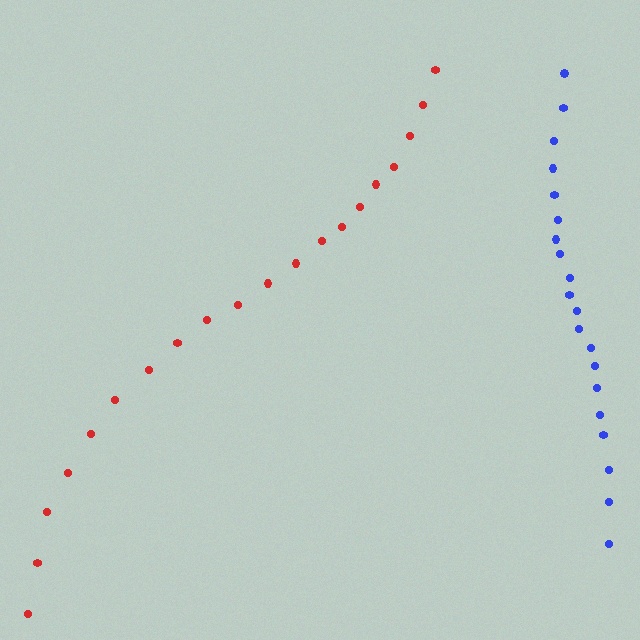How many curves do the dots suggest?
There are 2 distinct paths.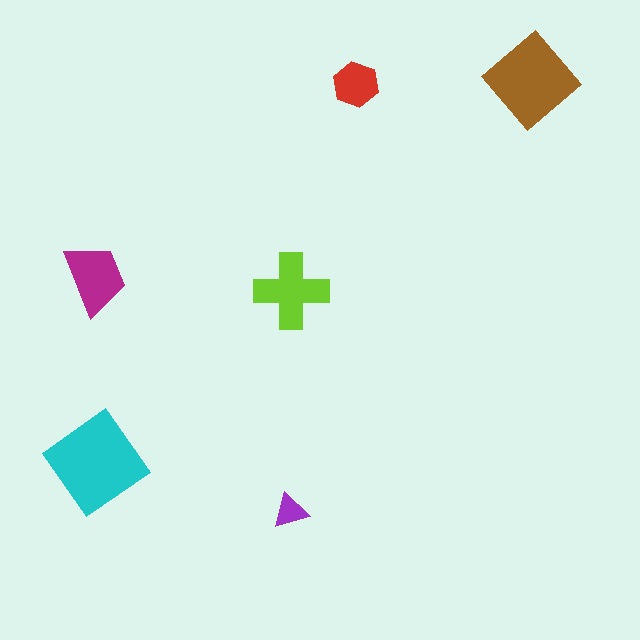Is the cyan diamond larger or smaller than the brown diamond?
Larger.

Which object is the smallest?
The purple triangle.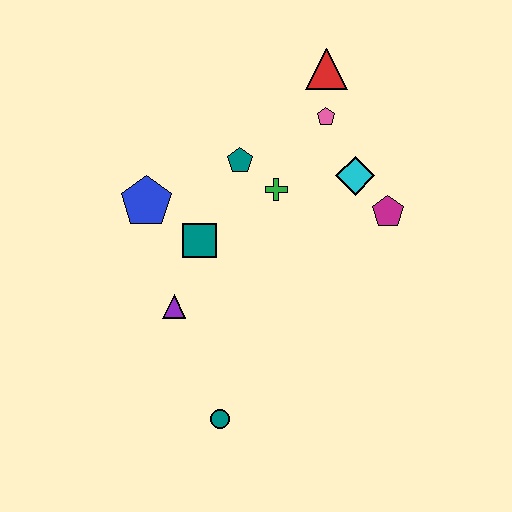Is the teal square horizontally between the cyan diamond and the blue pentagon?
Yes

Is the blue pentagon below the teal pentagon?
Yes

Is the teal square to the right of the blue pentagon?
Yes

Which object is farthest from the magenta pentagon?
The teal circle is farthest from the magenta pentagon.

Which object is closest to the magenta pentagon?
The cyan diamond is closest to the magenta pentagon.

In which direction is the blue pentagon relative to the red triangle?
The blue pentagon is to the left of the red triangle.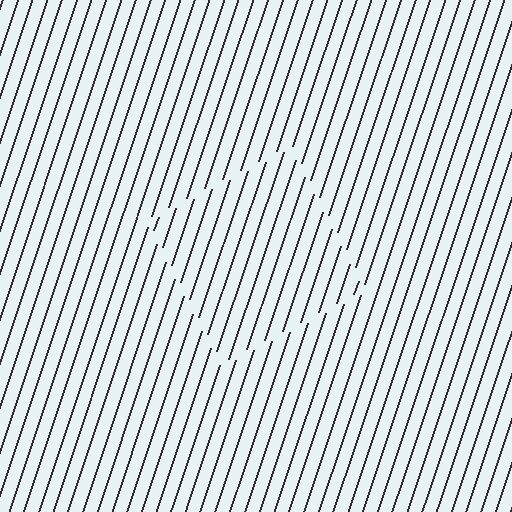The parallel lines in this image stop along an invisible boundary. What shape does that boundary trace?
An illusory square. The interior of the shape contains the same grating, shifted by half a period — the contour is defined by the phase discontinuity where line-ends from the inner and outer gratings abut.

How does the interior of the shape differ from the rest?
The interior of the shape contains the same grating, shifted by half a period — the contour is defined by the phase discontinuity where line-ends from the inner and outer gratings abut.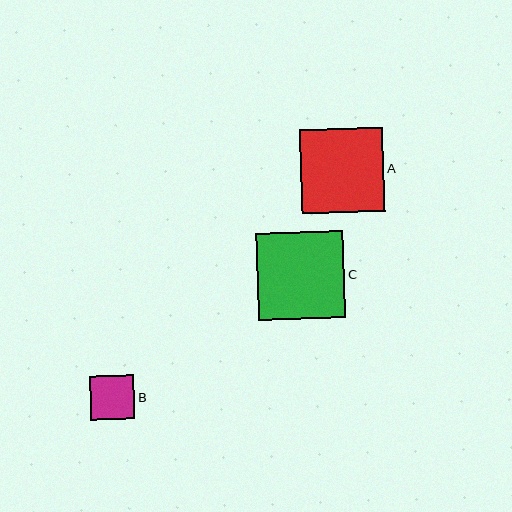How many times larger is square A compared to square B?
Square A is approximately 1.9 times the size of square B.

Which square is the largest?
Square C is the largest with a size of approximately 87 pixels.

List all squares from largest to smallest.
From largest to smallest: C, A, B.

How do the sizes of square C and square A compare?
Square C and square A are approximately the same size.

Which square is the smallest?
Square B is the smallest with a size of approximately 44 pixels.